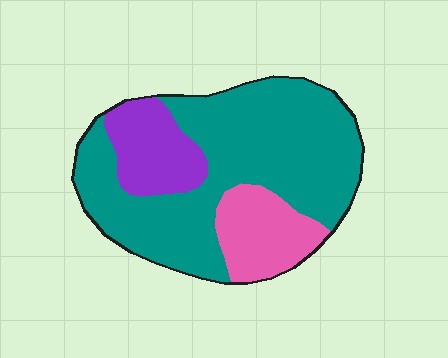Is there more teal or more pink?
Teal.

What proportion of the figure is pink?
Pink covers roughly 15% of the figure.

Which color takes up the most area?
Teal, at roughly 65%.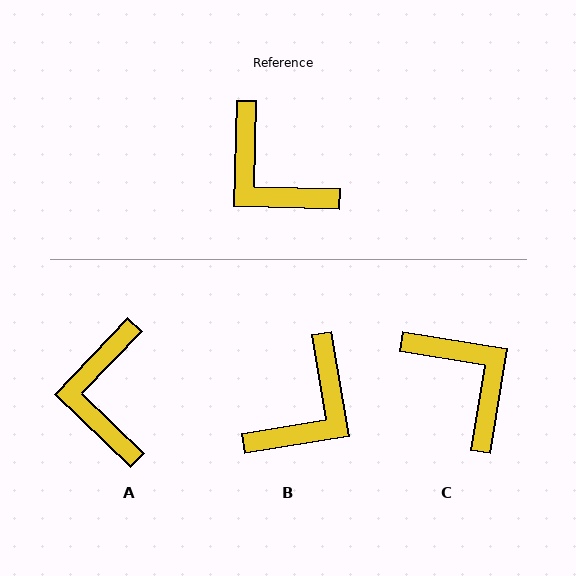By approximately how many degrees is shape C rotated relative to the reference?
Approximately 172 degrees counter-clockwise.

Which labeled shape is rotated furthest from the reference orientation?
C, about 172 degrees away.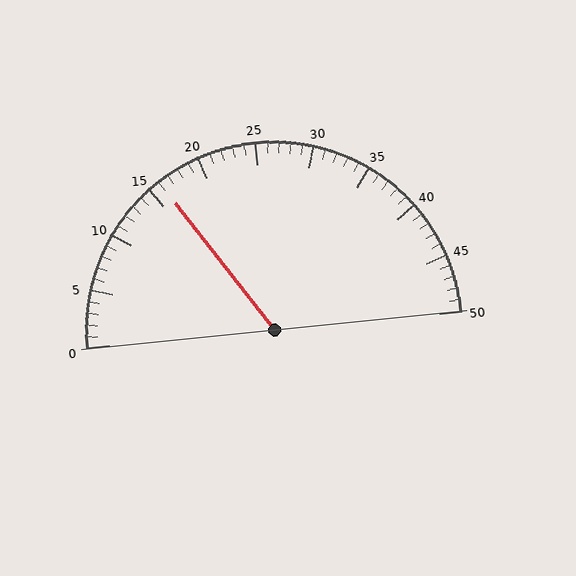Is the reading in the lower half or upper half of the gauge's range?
The reading is in the lower half of the range (0 to 50).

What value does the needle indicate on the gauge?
The needle indicates approximately 16.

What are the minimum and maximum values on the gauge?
The gauge ranges from 0 to 50.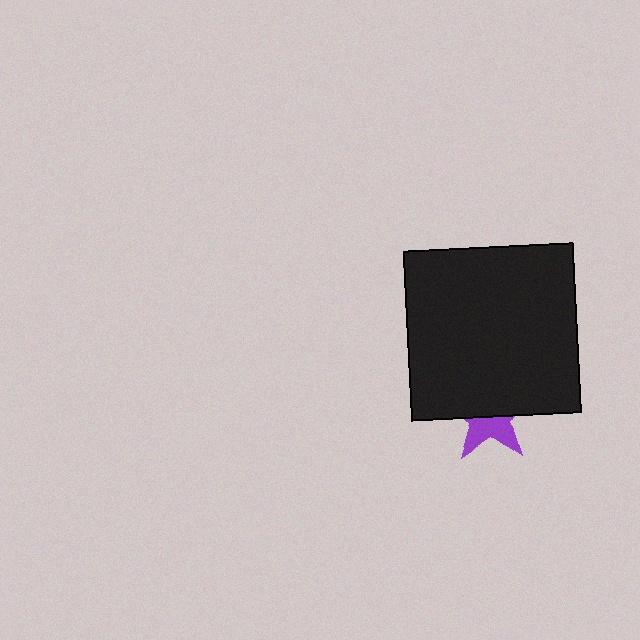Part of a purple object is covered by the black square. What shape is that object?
It is a star.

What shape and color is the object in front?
The object in front is a black square.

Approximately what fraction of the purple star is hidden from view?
Roughly 57% of the purple star is hidden behind the black square.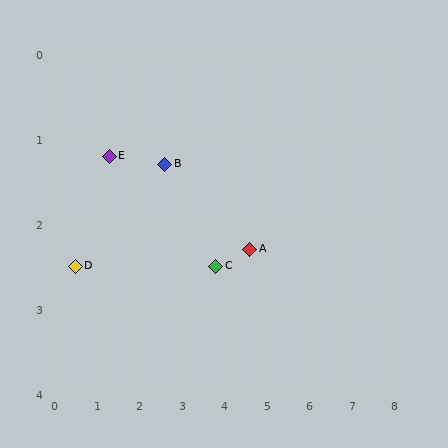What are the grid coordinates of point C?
Point C is at approximately (3.8, 2.5).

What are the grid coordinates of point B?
Point B is at approximately (2.6, 1.3).